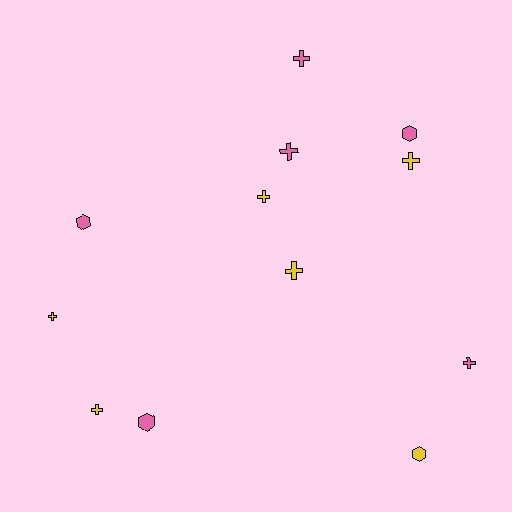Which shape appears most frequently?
Cross, with 8 objects.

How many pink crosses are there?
There are 3 pink crosses.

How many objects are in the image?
There are 12 objects.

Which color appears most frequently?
Pink, with 6 objects.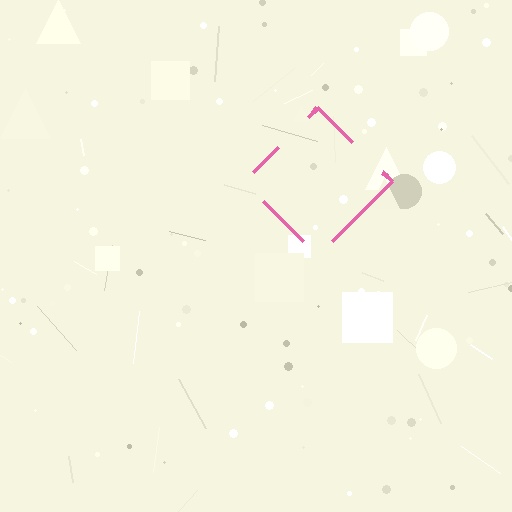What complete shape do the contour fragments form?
The contour fragments form a diamond.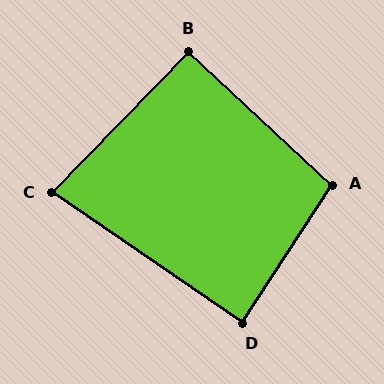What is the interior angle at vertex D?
Approximately 89 degrees (approximately right).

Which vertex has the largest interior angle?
A, at approximately 100 degrees.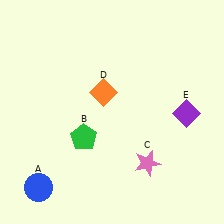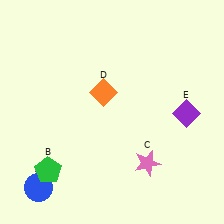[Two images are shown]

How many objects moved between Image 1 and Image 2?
1 object moved between the two images.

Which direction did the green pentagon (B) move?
The green pentagon (B) moved left.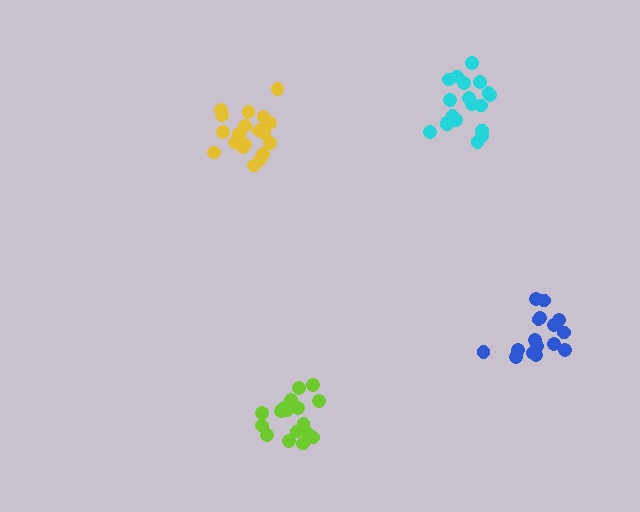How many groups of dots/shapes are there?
There are 4 groups.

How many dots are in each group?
Group 1: 18 dots, Group 2: 19 dots, Group 3: 21 dots, Group 4: 16 dots (74 total).